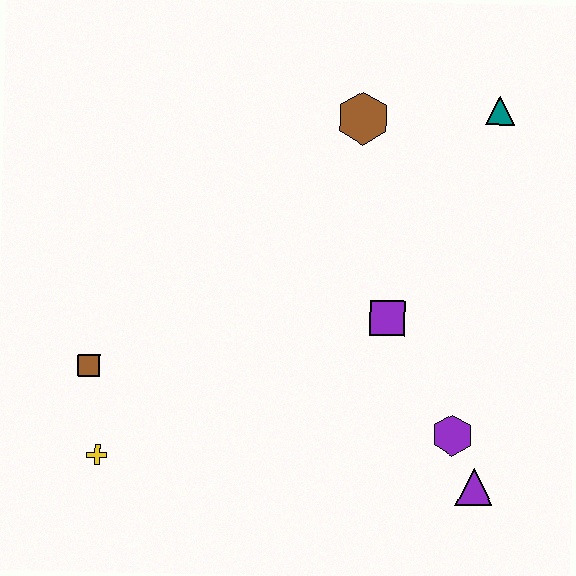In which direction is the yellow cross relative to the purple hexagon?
The yellow cross is to the left of the purple hexagon.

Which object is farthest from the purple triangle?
The brown square is farthest from the purple triangle.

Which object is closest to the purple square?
The purple hexagon is closest to the purple square.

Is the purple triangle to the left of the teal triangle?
Yes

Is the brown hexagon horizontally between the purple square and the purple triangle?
No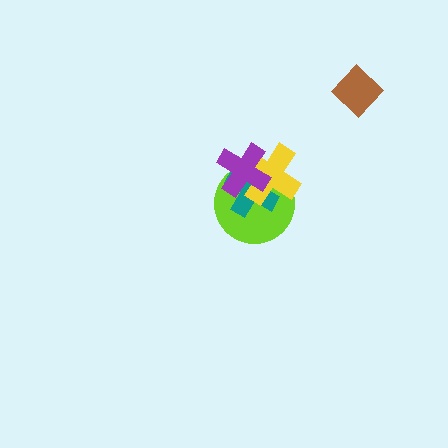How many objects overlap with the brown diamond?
0 objects overlap with the brown diamond.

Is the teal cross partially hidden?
Yes, it is partially covered by another shape.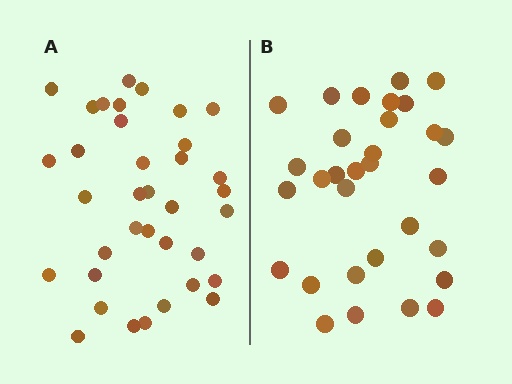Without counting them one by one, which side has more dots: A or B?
Region A (the left region) has more dots.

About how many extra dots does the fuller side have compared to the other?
Region A has about 5 more dots than region B.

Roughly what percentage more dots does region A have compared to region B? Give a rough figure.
About 15% more.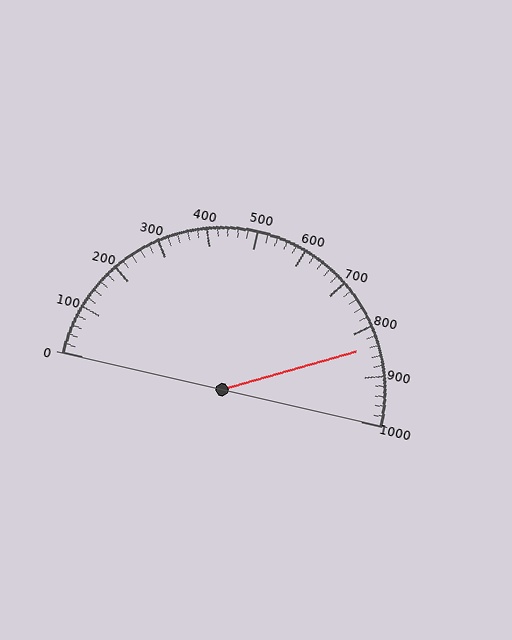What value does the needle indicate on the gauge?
The needle indicates approximately 840.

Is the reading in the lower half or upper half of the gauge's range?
The reading is in the upper half of the range (0 to 1000).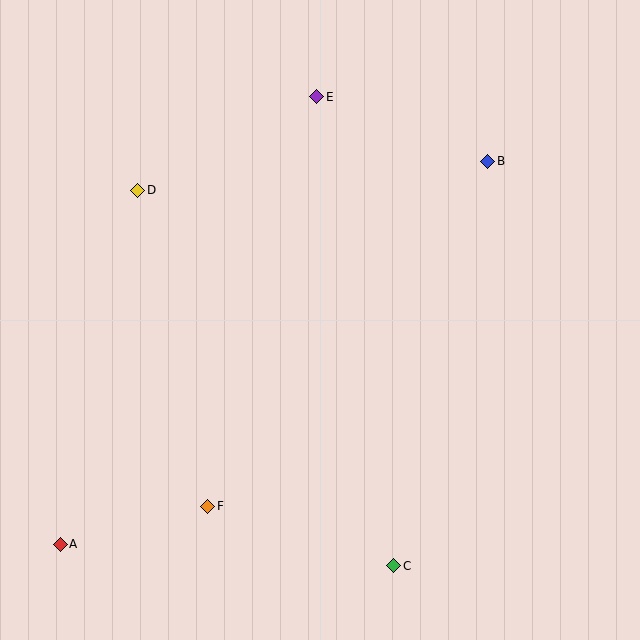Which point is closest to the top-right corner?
Point B is closest to the top-right corner.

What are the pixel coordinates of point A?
Point A is at (60, 544).